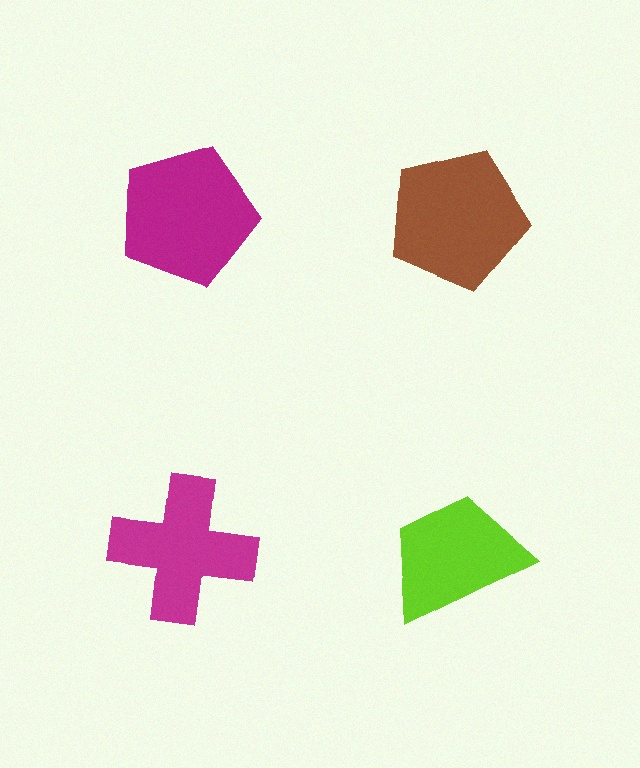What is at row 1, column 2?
A brown pentagon.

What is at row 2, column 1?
A magenta cross.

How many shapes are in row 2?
2 shapes.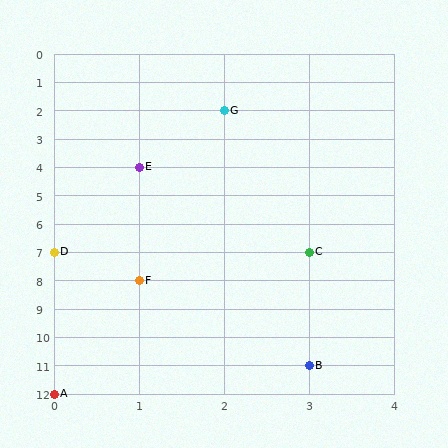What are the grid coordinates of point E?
Point E is at grid coordinates (1, 4).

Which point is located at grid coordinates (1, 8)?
Point F is at (1, 8).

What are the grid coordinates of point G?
Point G is at grid coordinates (2, 2).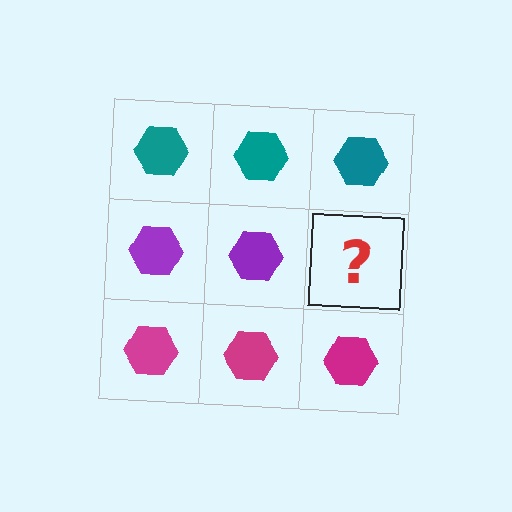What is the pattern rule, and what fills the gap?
The rule is that each row has a consistent color. The gap should be filled with a purple hexagon.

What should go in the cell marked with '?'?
The missing cell should contain a purple hexagon.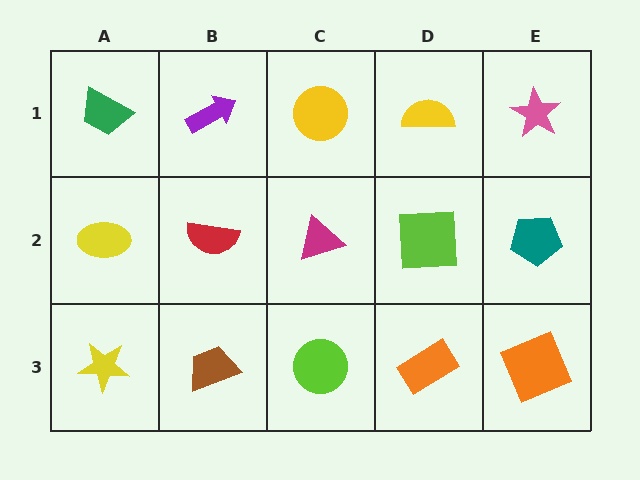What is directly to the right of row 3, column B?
A lime circle.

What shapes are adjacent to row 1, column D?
A lime square (row 2, column D), a yellow circle (row 1, column C), a pink star (row 1, column E).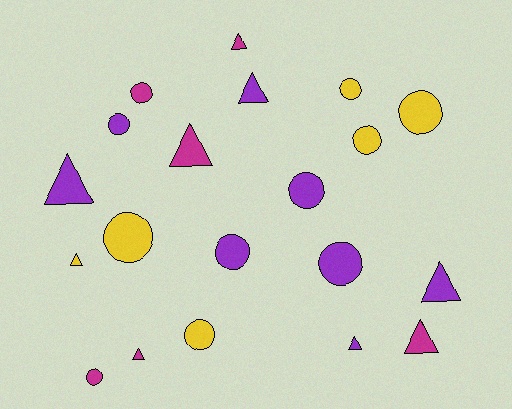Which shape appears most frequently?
Circle, with 11 objects.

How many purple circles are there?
There are 4 purple circles.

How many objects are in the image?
There are 20 objects.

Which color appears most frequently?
Purple, with 8 objects.